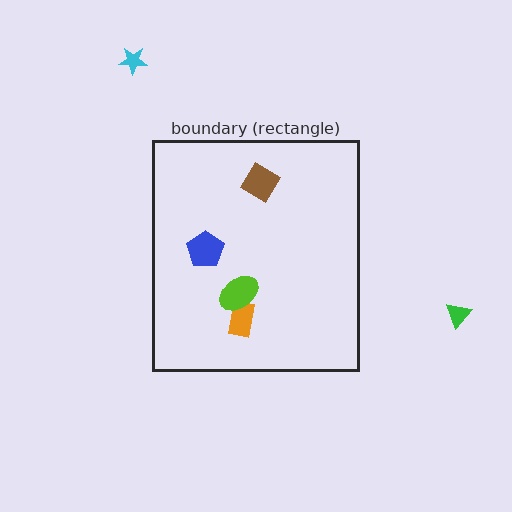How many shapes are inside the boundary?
4 inside, 2 outside.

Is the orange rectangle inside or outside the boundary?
Inside.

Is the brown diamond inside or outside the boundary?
Inside.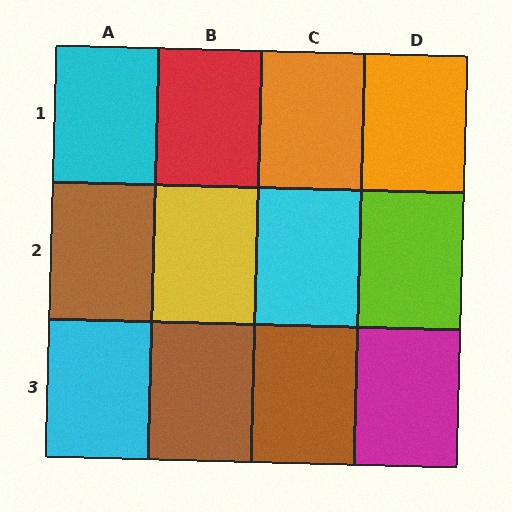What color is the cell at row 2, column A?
Brown.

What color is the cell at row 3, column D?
Magenta.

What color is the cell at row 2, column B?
Yellow.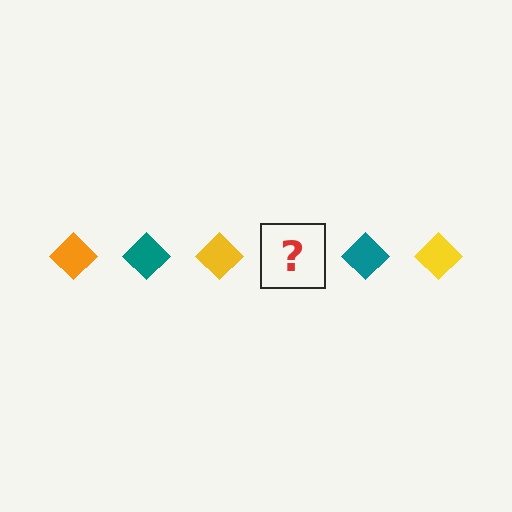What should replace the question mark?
The question mark should be replaced with an orange diamond.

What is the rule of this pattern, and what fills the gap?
The rule is that the pattern cycles through orange, teal, yellow diamonds. The gap should be filled with an orange diamond.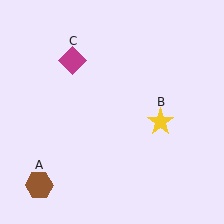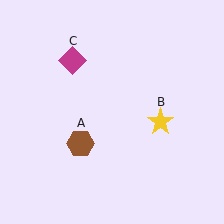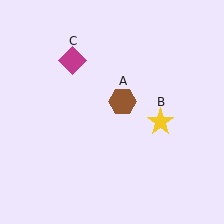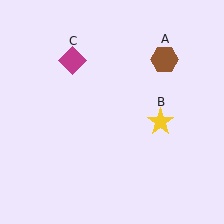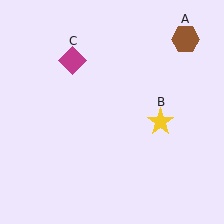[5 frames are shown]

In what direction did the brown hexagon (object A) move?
The brown hexagon (object A) moved up and to the right.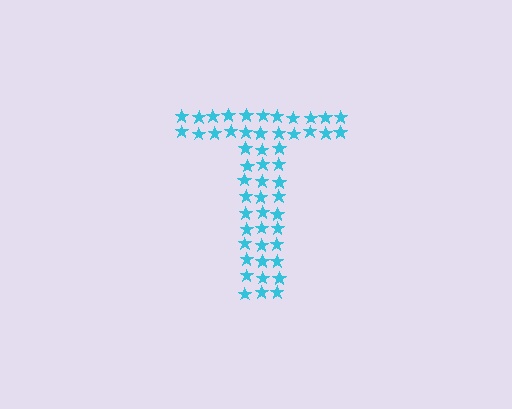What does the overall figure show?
The overall figure shows the letter T.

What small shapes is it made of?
It is made of small stars.